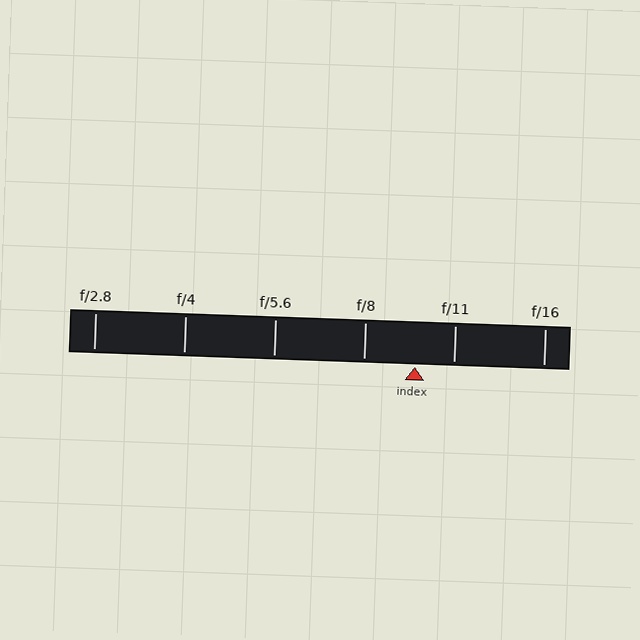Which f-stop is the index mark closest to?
The index mark is closest to f/11.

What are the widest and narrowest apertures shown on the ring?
The widest aperture shown is f/2.8 and the narrowest is f/16.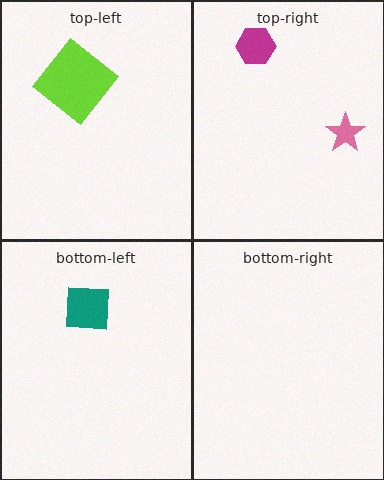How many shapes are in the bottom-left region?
1.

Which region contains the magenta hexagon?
The top-right region.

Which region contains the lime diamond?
The top-left region.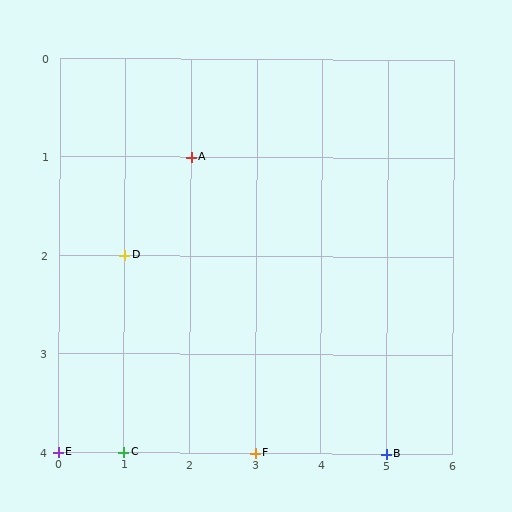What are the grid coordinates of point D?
Point D is at grid coordinates (1, 2).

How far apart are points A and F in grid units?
Points A and F are 1 column and 3 rows apart (about 3.2 grid units diagonally).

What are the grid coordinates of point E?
Point E is at grid coordinates (0, 4).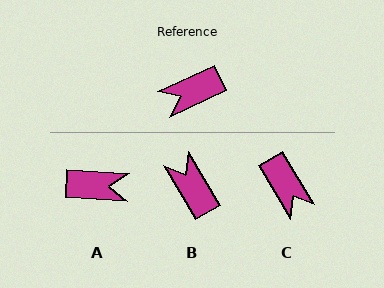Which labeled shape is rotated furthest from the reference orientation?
A, about 152 degrees away.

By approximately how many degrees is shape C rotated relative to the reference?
Approximately 96 degrees counter-clockwise.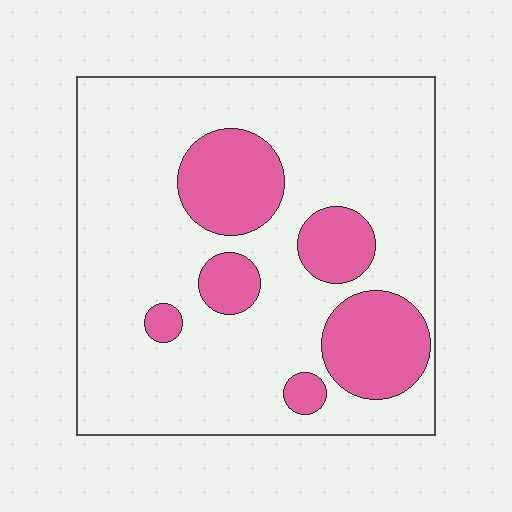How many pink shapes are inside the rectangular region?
6.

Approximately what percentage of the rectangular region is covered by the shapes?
Approximately 25%.